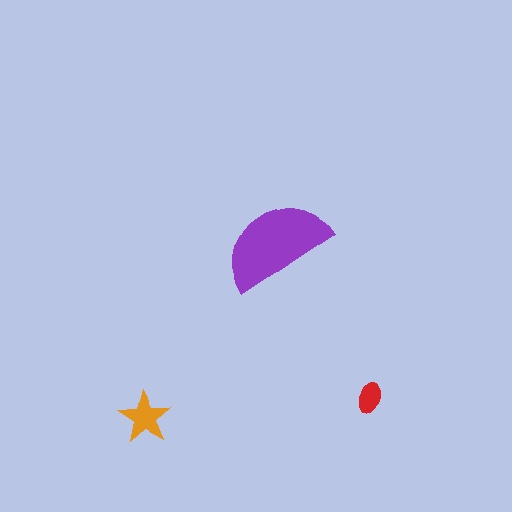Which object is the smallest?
The red ellipse.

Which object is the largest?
The purple semicircle.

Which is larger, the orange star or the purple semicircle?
The purple semicircle.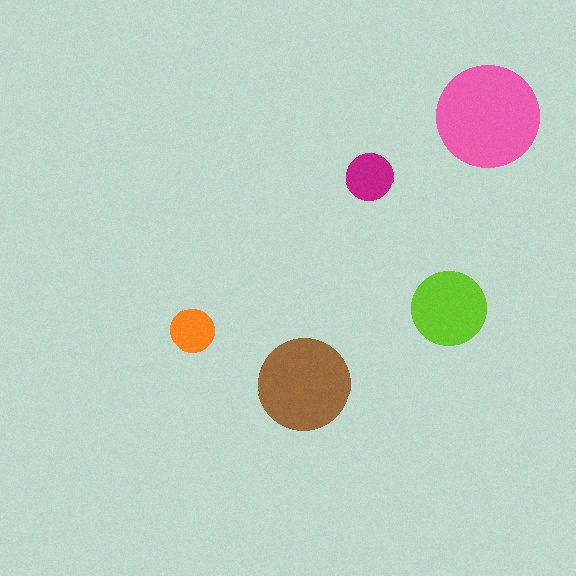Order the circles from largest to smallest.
the pink one, the brown one, the lime one, the magenta one, the orange one.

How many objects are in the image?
There are 5 objects in the image.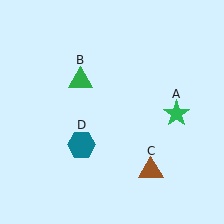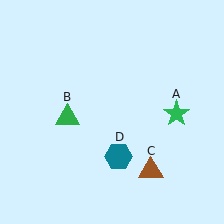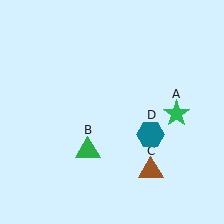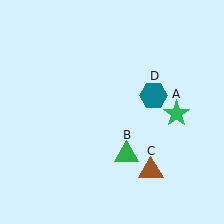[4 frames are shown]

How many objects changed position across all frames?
2 objects changed position: green triangle (object B), teal hexagon (object D).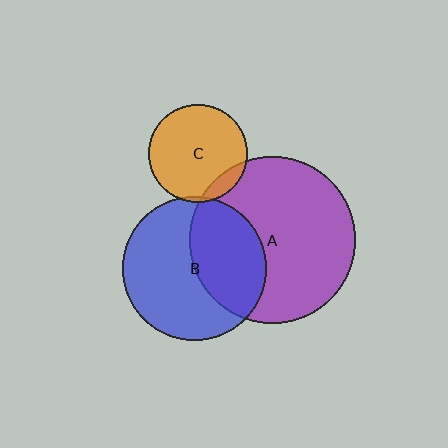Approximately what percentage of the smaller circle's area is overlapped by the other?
Approximately 10%.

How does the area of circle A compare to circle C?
Approximately 2.8 times.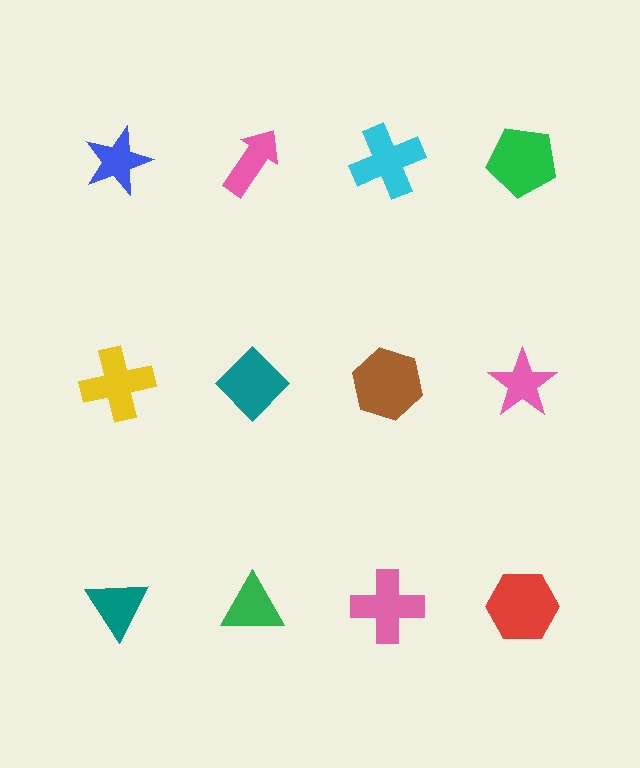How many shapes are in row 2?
4 shapes.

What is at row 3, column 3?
A pink cross.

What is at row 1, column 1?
A blue star.